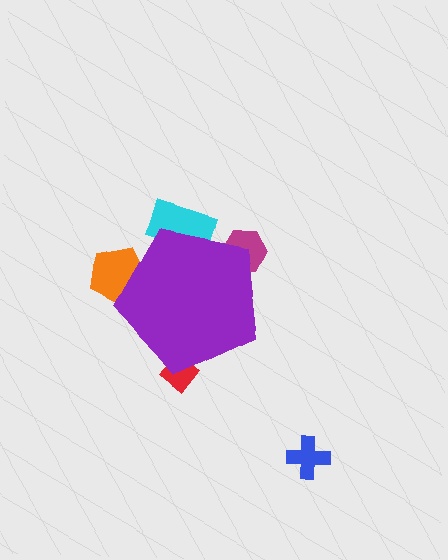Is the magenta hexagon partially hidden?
Yes, the magenta hexagon is partially hidden behind the purple pentagon.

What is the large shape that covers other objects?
A purple pentagon.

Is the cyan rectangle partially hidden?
Yes, the cyan rectangle is partially hidden behind the purple pentagon.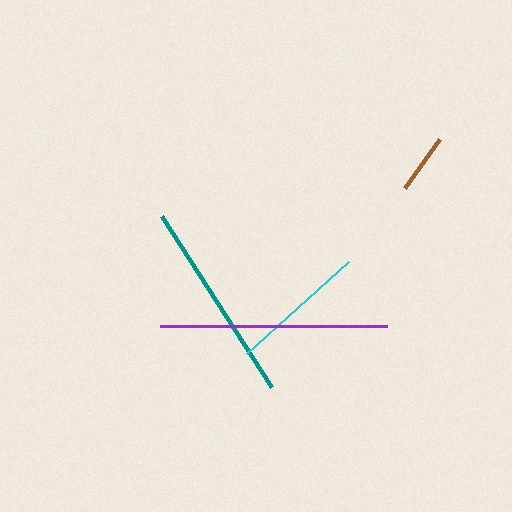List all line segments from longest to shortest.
From longest to shortest: purple, teal, cyan, brown.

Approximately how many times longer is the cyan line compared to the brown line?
The cyan line is approximately 2.3 times the length of the brown line.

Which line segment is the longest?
The purple line is the longest at approximately 227 pixels.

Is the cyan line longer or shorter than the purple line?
The purple line is longer than the cyan line.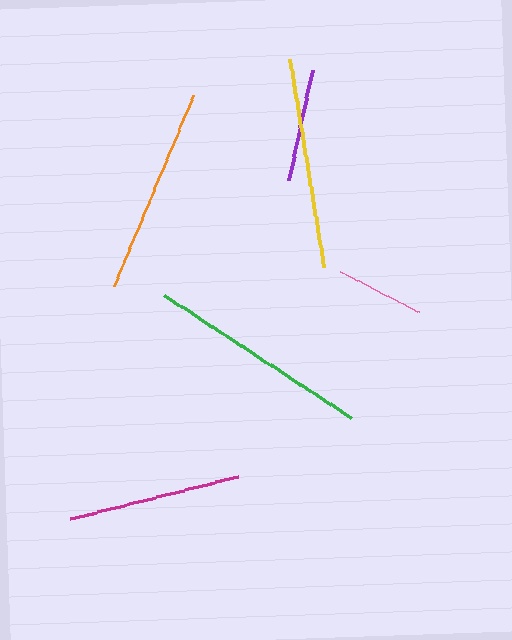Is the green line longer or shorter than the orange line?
The green line is longer than the orange line.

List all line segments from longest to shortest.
From longest to shortest: green, yellow, orange, magenta, purple, pink.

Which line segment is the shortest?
The pink line is the shortest at approximately 88 pixels.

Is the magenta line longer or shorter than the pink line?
The magenta line is longer than the pink line.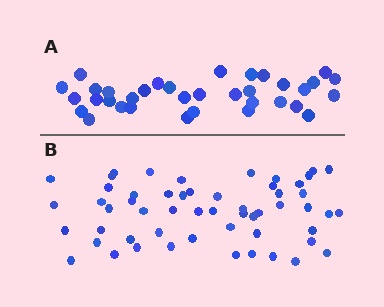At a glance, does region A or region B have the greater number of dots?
Region B (the bottom region) has more dots.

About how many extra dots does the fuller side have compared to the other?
Region B has approximately 20 more dots than region A.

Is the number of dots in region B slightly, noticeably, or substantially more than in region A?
Region B has substantially more. The ratio is roughly 1.6 to 1.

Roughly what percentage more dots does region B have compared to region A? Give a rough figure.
About 55% more.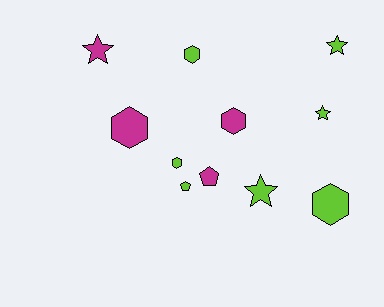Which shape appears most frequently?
Hexagon, with 5 objects.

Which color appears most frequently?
Lime, with 7 objects.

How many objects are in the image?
There are 11 objects.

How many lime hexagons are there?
There are 3 lime hexagons.